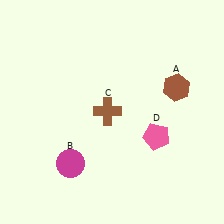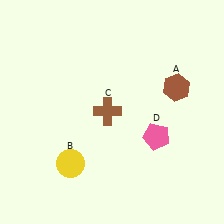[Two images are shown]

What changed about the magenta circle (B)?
In Image 1, B is magenta. In Image 2, it changed to yellow.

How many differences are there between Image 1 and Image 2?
There is 1 difference between the two images.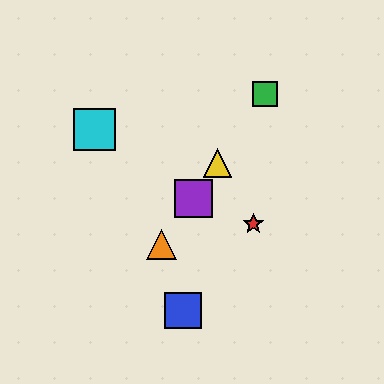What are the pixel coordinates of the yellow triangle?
The yellow triangle is at (217, 163).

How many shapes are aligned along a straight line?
4 shapes (the green square, the yellow triangle, the purple square, the orange triangle) are aligned along a straight line.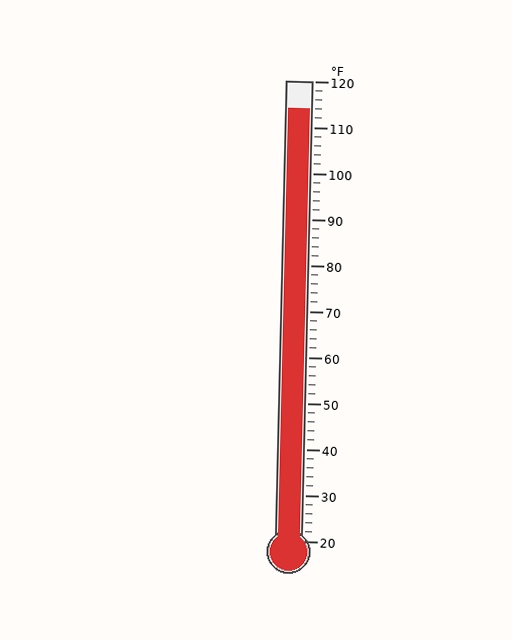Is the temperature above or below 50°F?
The temperature is above 50°F.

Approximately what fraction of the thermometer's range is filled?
The thermometer is filled to approximately 95% of its range.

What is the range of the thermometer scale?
The thermometer scale ranges from 20°F to 120°F.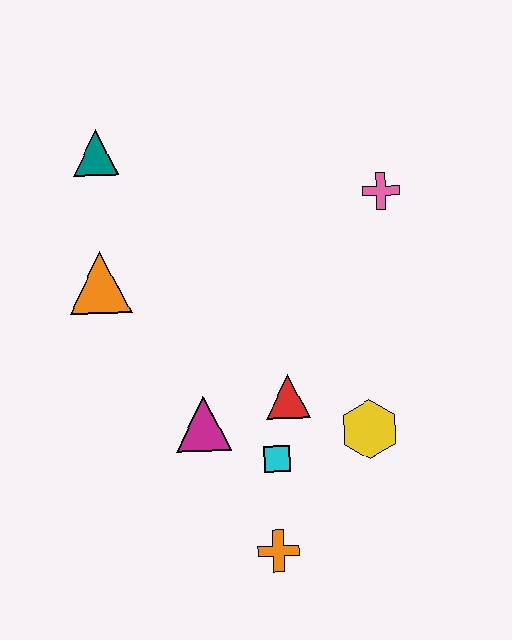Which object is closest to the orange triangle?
The teal triangle is closest to the orange triangle.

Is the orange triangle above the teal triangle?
No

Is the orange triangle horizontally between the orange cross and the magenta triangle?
No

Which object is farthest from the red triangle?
The teal triangle is farthest from the red triangle.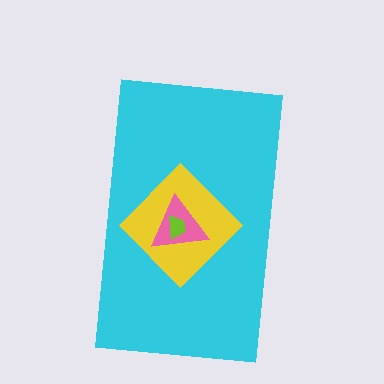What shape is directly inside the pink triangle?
The lime trapezoid.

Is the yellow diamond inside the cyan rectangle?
Yes.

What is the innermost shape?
The lime trapezoid.